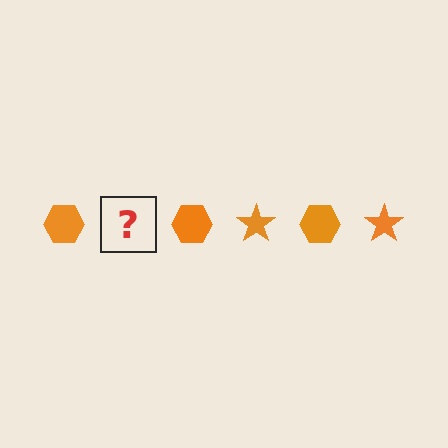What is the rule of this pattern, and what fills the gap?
The rule is that the pattern cycles through hexagon, star shapes in orange. The gap should be filled with an orange star.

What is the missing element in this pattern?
The missing element is an orange star.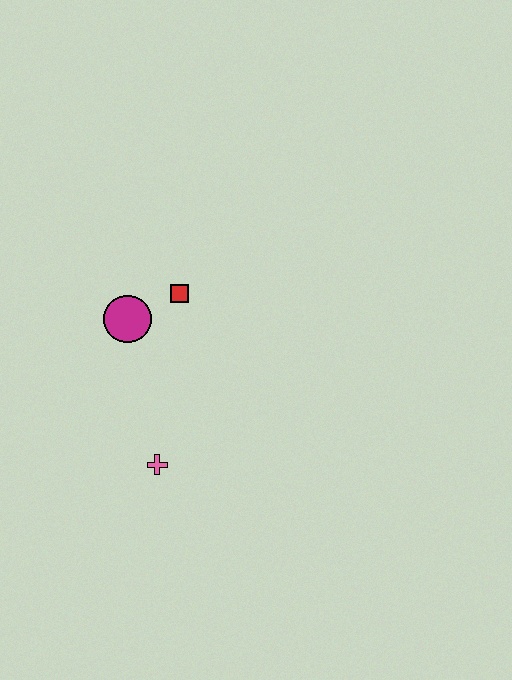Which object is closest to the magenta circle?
The red square is closest to the magenta circle.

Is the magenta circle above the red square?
No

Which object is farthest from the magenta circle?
The pink cross is farthest from the magenta circle.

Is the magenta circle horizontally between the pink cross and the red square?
No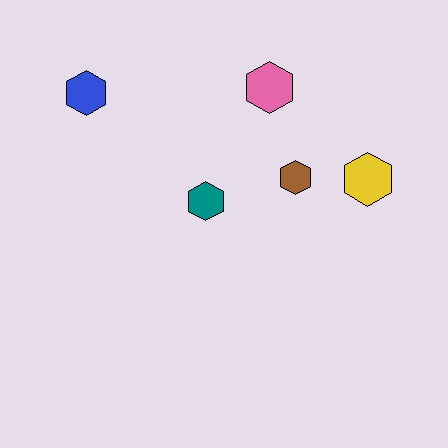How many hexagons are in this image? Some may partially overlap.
There are 5 hexagons.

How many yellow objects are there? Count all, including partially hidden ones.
There is 1 yellow object.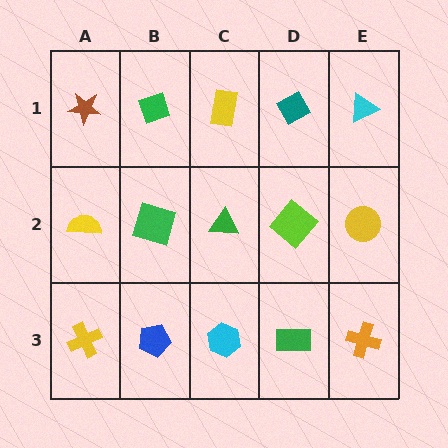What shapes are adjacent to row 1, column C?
A green triangle (row 2, column C), a green diamond (row 1, column B), a teal diamond (row 1, column D).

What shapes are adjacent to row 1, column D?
A lime diamond (row 2, column D), a yellow rectangle (row 1, column C), a cyan triangle (row 1, column E).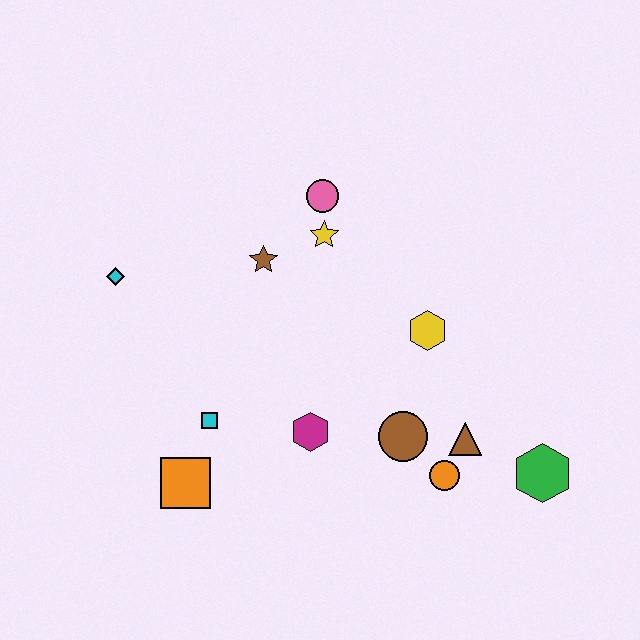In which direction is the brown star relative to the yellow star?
The brown star is to the left of the yellow star.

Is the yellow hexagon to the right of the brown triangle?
No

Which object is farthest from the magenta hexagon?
The cyan diamond is farthest from the magenta hexagon.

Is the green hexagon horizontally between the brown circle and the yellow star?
No